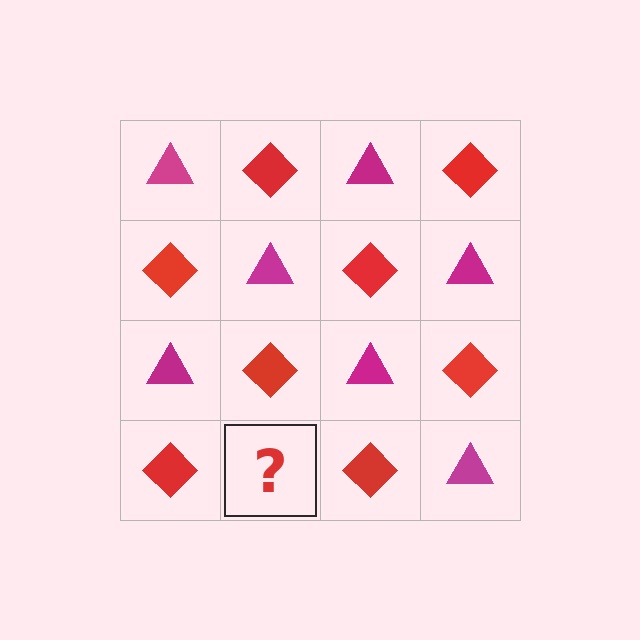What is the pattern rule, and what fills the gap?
The rule is that it alternates magenta triangle and red diamond in a checkerboard pattern. The gap should be filled with a magenta triangle.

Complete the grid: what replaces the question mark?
The question mark should be replaced with a magenta triangle.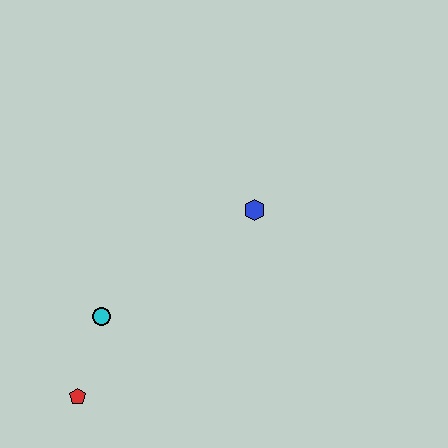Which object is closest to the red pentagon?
The cyan circle is closest to the red pentagon.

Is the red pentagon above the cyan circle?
No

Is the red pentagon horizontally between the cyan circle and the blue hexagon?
No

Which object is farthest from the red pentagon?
The blue hexagon is farthest from the red pentagon.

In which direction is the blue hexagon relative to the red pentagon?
The blue hexagon is above the red pentagon.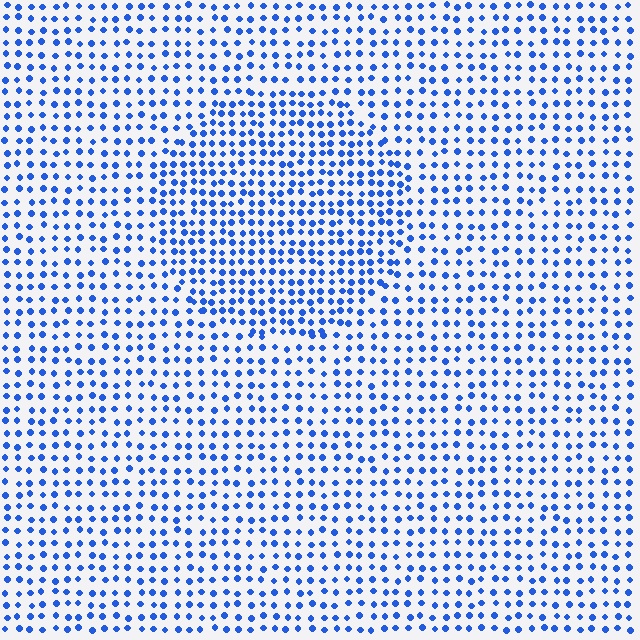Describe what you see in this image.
The image contains small blue elements arranged at two different densities. A circle-shaped region is visible where the elements are more densely packed than the surrounding area.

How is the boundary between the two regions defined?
The boundary is defined by a change in element density (approximately 1.5x ratio). All elements are the same color, size, and shape.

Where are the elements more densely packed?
The elements are more densely packed inside the circle boundary.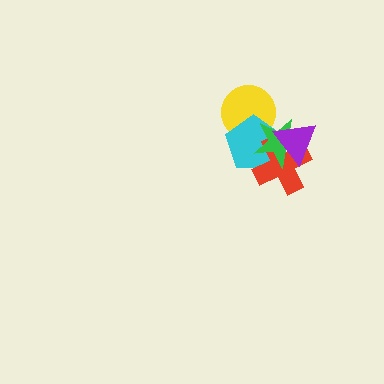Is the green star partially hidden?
Yes, it is partially covered by another shape.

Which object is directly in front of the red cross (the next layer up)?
The green star is directly in front of the red cross.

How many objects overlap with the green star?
4 objects overlap with the green star.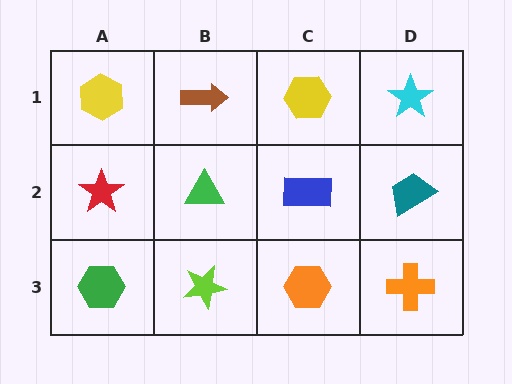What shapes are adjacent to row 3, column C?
A blue rectangle (row 2, column C), a lime star (row 3, column B), an orange cross (row 3, column D).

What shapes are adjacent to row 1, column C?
A blue rectangle (row 2, column C), a brown arrow (row 1, column B), a cyan star (row 1, column D).